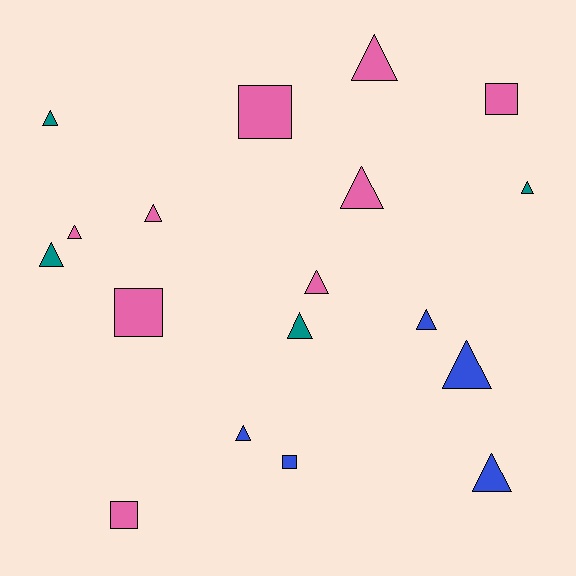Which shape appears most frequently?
Triangle, with 13 objects.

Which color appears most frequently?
Pink, with 9 objects.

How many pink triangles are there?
There are 5 pink triangles.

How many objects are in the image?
There are 18 objects.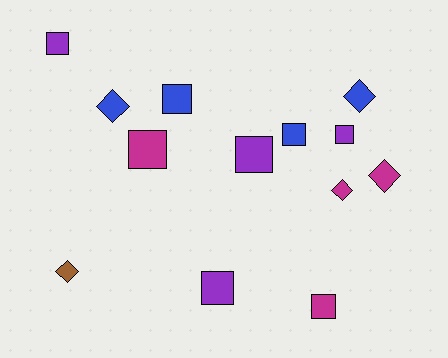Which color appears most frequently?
Purple, with 4 objects.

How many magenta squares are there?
There are 2 magenta squares.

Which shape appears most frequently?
Square, with 8 objects.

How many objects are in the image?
There are 13 objects.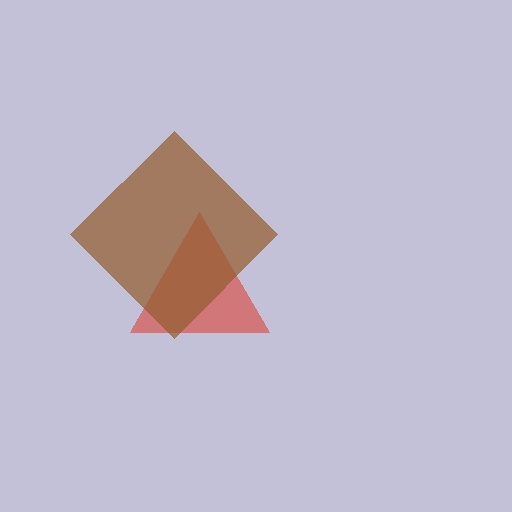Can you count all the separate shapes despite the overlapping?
Yes, there are 2 separate shapes.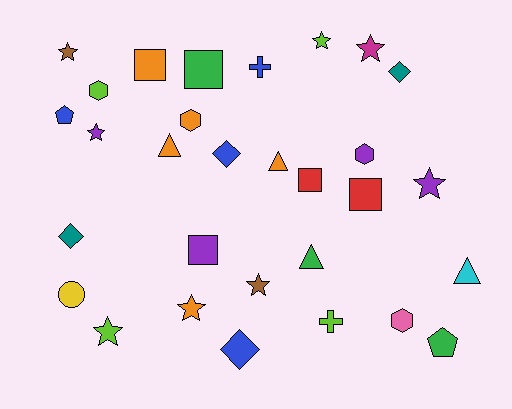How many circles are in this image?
There is 1 circle.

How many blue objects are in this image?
There are 4 blue objects.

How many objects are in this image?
There are 30 objects.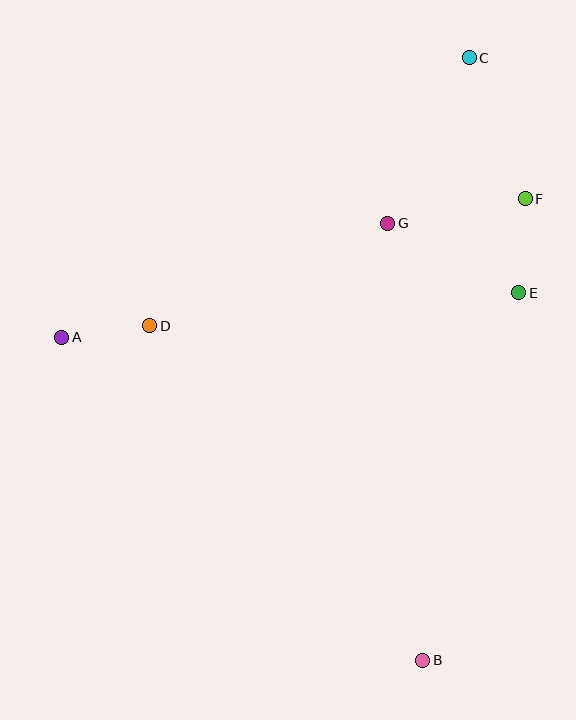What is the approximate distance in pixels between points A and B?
The distance between A and B is approximately 484 pixels.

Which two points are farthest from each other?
Points B and C are farthest from each other.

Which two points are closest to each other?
Points A and D are closest to each other.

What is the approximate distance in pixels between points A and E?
The distance between A and E is approximately 459 pixels.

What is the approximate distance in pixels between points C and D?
The distance between C and D is approximately 417 pixels.